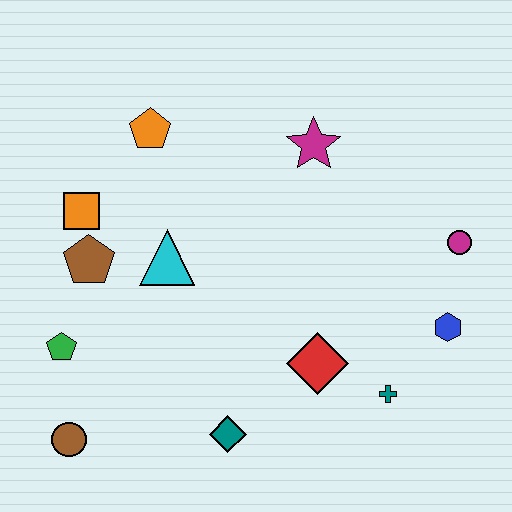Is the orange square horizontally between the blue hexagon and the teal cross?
No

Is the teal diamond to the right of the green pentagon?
Yes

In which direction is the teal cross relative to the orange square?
The teal cross is to the right of the orange square.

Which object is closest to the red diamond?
The teal cross is closest to the red diamond.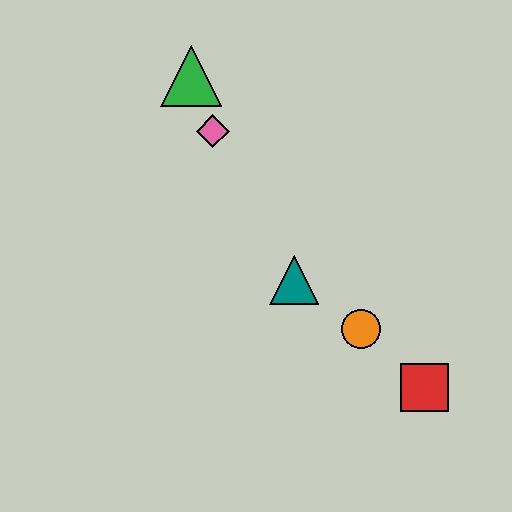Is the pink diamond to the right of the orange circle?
No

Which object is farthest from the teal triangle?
The green triangle is farthest from the teal triangle.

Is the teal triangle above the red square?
Yes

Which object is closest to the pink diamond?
The green triangle is closest to the pink diamond.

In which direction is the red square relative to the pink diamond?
The red square is below the pink diamond.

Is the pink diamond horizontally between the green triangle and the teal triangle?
Yes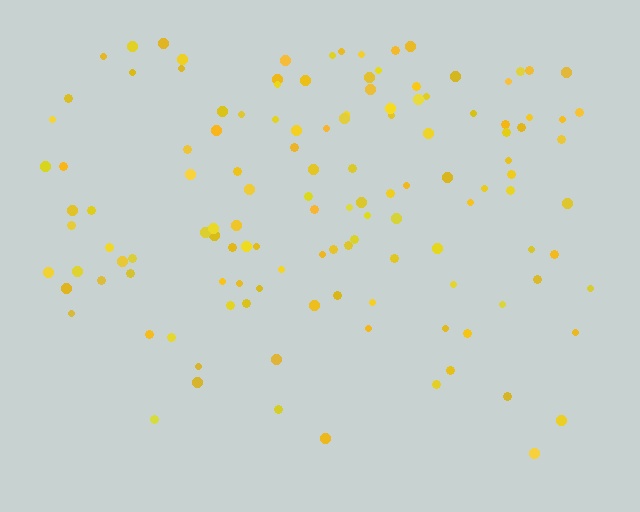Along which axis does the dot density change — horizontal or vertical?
Vertical.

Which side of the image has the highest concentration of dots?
The top.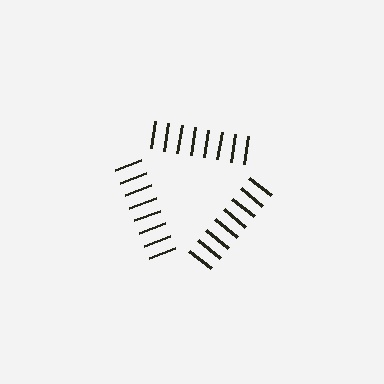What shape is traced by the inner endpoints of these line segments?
An illusory triangle — the line segments terminate on its edges but no continuous stroke is drawn.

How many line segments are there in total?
24 — 8 along each of the 3 edges.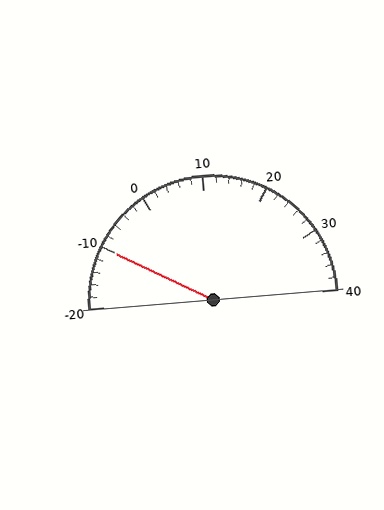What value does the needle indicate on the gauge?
The needle indicates approximately -10.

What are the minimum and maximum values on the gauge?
The gauge ranges from -20 to 40.